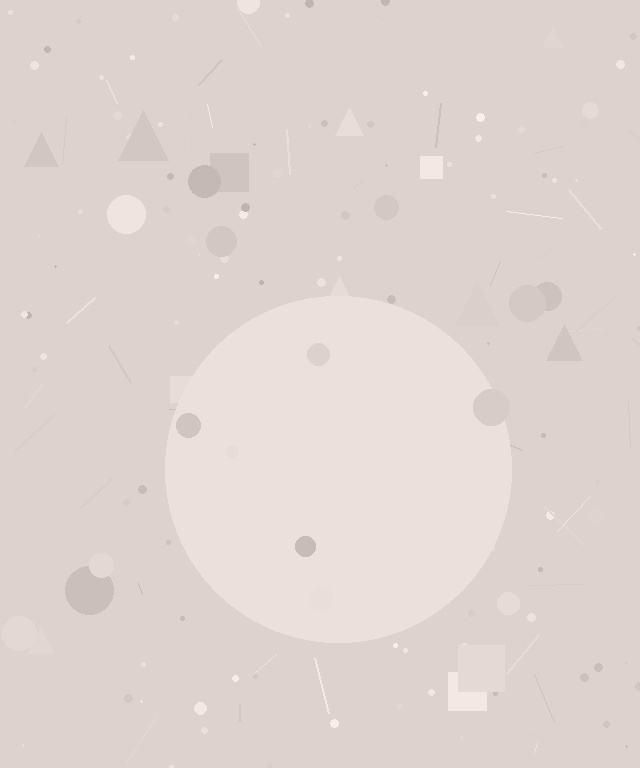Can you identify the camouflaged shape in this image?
The camouflaged shape is a circle.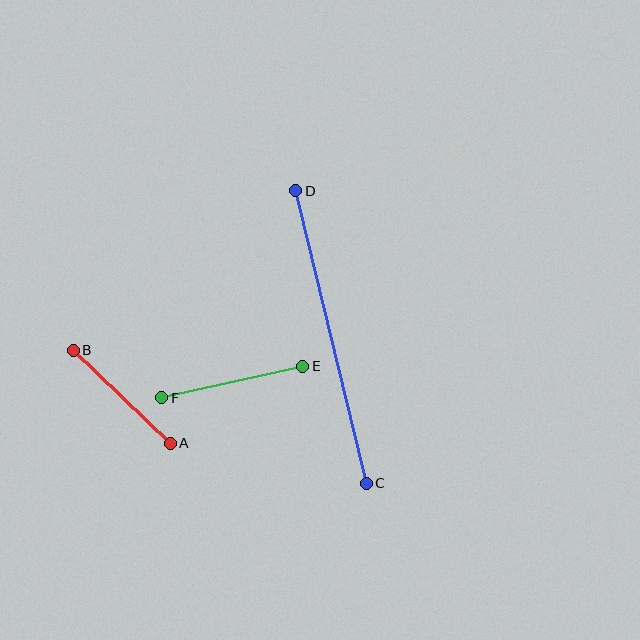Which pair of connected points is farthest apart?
Points C and D are farthest apart.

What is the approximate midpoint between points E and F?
The midpoint is at approximately (232, 382) pixels.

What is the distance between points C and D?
The distance is approximately 301 pixels.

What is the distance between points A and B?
The distance is approximately 134 pixels.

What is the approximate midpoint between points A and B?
The midpoint is at approximately (122, 397) pixels.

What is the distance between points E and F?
The distance is approximately 145 pixels.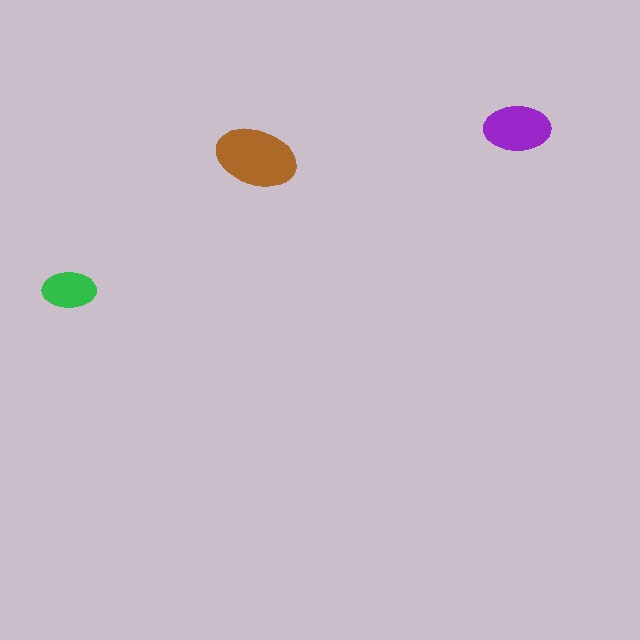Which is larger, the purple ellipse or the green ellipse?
The purple one.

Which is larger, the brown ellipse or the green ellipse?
The brown one.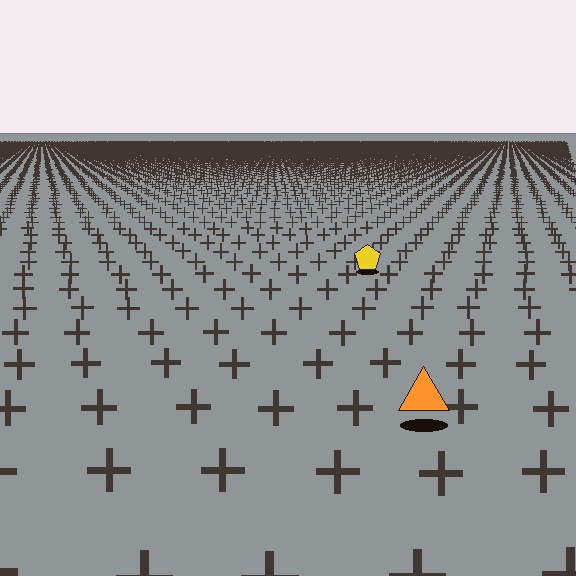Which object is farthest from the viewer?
The yellow pentagon is farthest from the viewer. It appears smaller and the ground texture around it is denser.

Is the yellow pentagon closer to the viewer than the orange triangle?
No. The orange triangle is closer — you can tell from the texture gradient: the ground texture is coarser near it.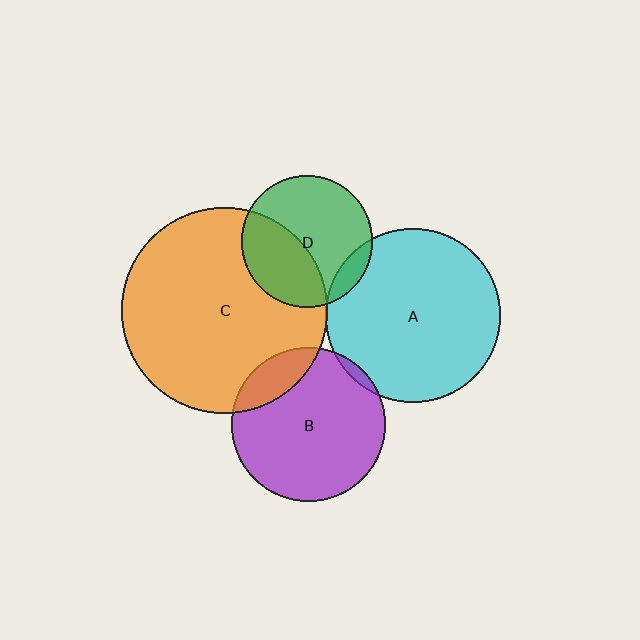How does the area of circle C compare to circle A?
Approximately 1.4 times.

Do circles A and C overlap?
Yes.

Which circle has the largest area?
Circle C (orange).